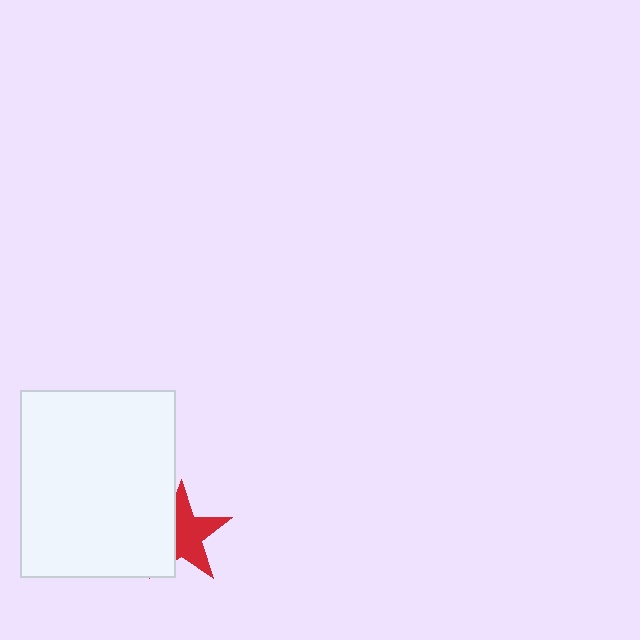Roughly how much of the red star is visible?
About half of it is visible (roughly 61%).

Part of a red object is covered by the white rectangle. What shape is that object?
It is a star.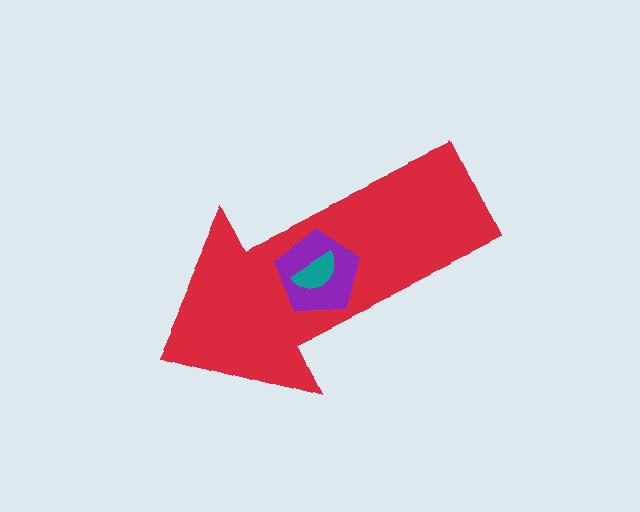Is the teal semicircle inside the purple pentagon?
Yes.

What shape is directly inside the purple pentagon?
The teal semicircle.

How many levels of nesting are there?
3.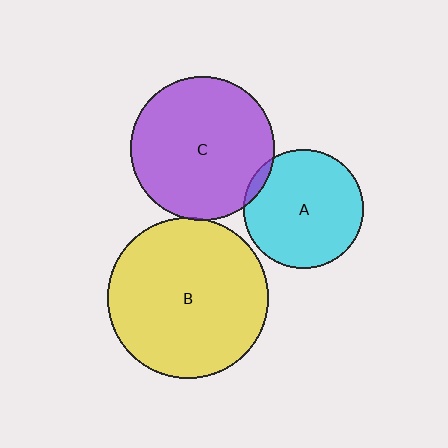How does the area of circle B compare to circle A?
Approximately 1.8 times.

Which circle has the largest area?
Circle B (yellow).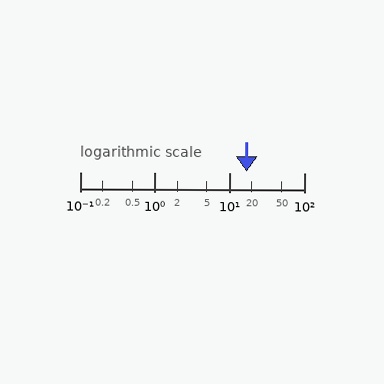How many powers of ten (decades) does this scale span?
The scale spans 3 decades, from 0.1 to 100.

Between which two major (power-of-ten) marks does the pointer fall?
The pointer is between 10 and 100.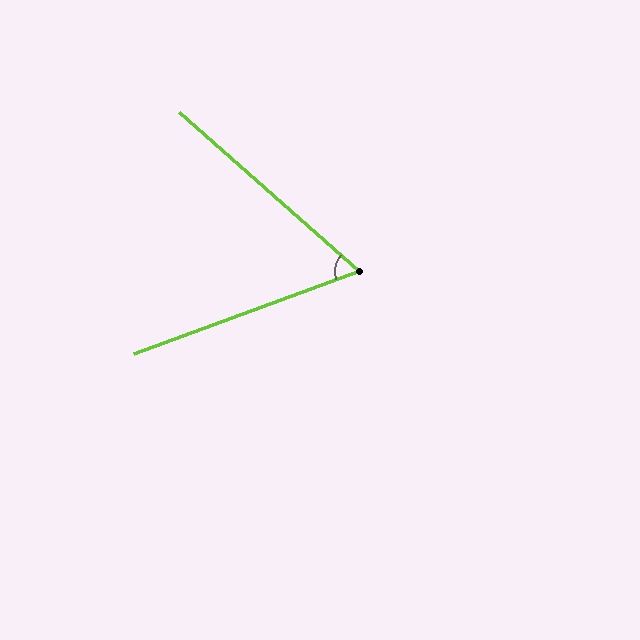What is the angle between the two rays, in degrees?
Approximately 62 degrees.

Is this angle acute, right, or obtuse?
It is acute.